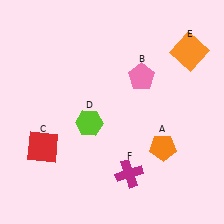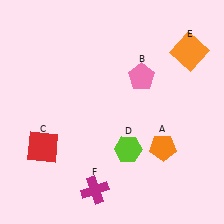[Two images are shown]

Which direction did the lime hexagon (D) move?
The lime hexagon (D) moved right.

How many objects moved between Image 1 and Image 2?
2 objects moved between the two images.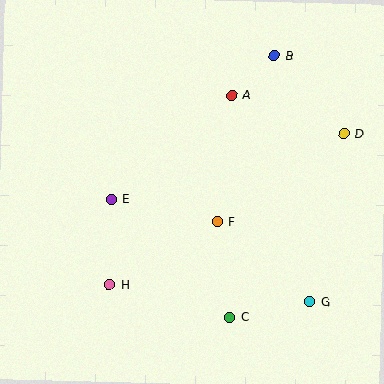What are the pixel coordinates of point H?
Point H is at (109, 285).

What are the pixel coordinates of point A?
Point A is at (232, 95).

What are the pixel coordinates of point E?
Point E is at (111, 199).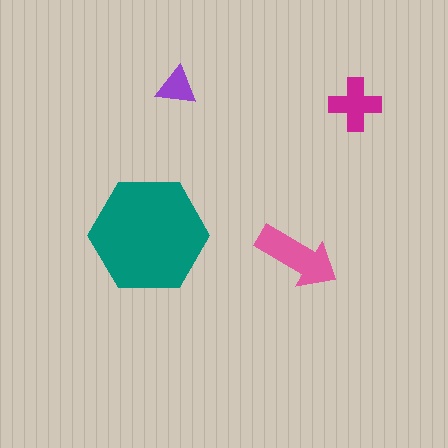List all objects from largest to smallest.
The teal hexagon, the pink arrow, the magenta cross, the purple triangle.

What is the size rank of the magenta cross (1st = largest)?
3rd.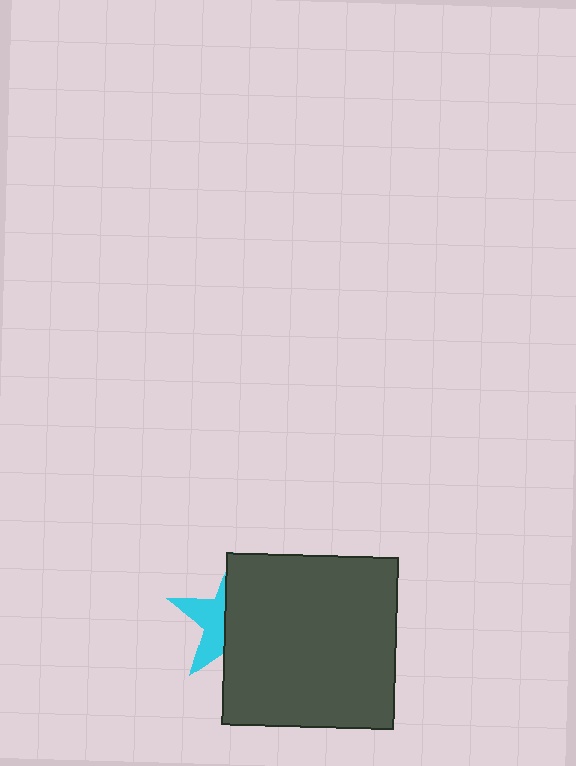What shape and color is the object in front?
The object in front is a dark gray square.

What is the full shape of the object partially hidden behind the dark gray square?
The partially hidden object is a cyan star.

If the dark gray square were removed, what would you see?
You would see the complete cyan star.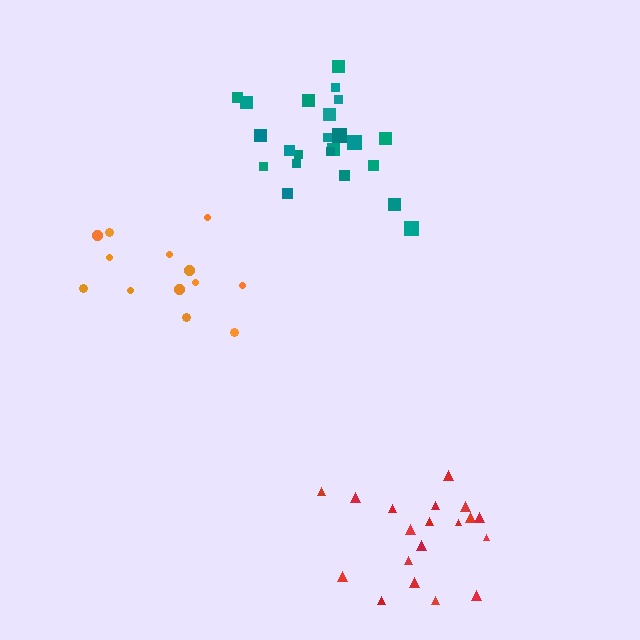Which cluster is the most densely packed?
Teal.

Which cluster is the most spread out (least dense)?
Orange.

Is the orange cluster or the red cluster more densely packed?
Red.